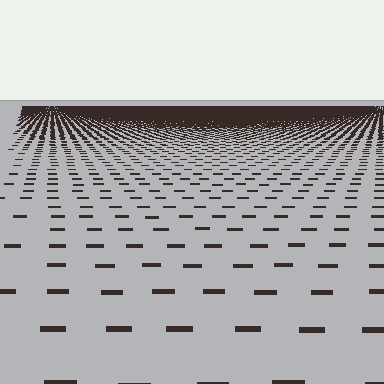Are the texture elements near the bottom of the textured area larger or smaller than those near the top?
Larger. Near the bottom, elements are closer to the viewer and appear at a bigger on-screen size.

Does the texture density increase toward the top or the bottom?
Density increases toward the top.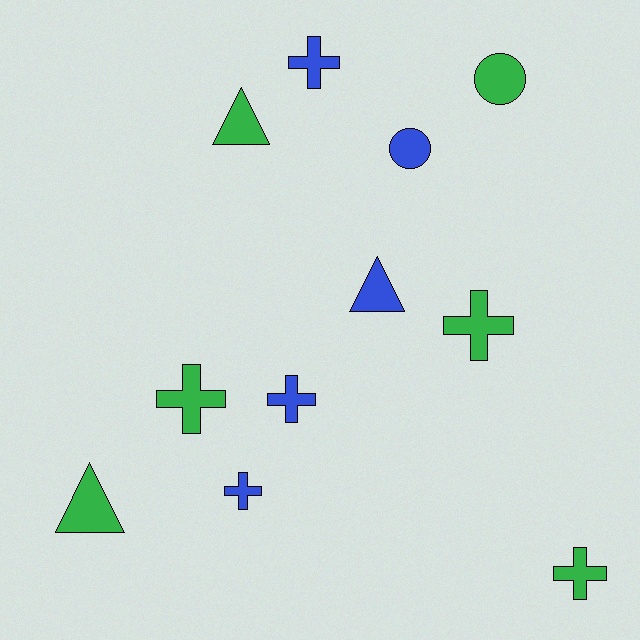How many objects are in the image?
There are 11 objects.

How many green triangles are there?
There are 2 green triangles.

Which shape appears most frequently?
Cross, with 6 objects.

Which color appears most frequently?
Green, with 6 objects.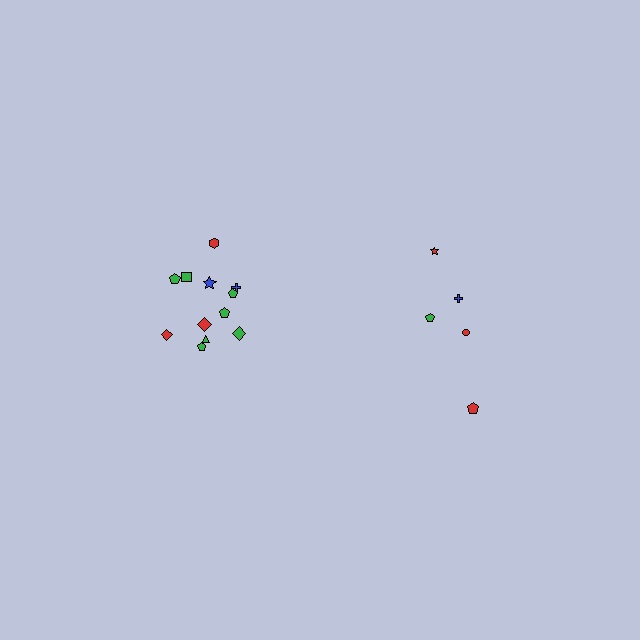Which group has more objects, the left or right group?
The left group.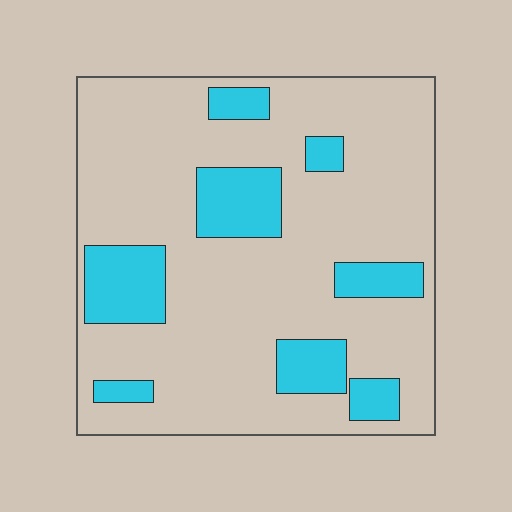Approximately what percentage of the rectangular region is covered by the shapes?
Approximately 20%.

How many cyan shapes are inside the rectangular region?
8.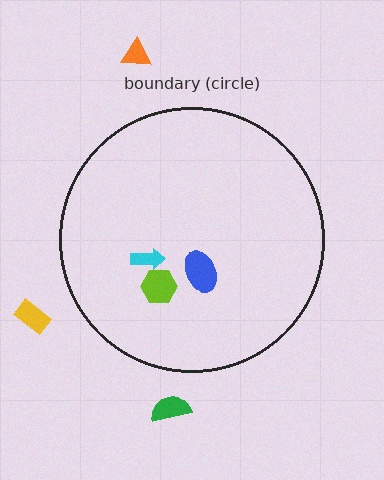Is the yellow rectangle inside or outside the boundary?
Outside.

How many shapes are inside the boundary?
3 inside, 3 outside.